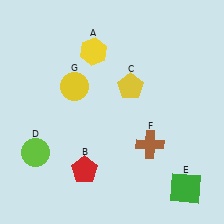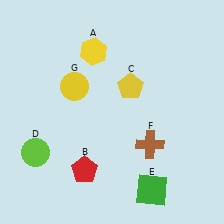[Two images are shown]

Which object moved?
The green square (E) moved left.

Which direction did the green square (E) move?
The green square (E) moved left.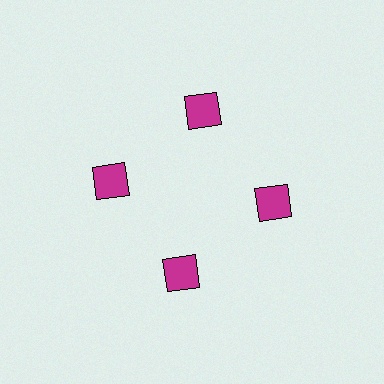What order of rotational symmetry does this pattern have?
This pattern has 4-fold rotational symmetry.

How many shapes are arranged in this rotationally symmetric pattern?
There are 4 shapes, arranged in 4 groups of 1.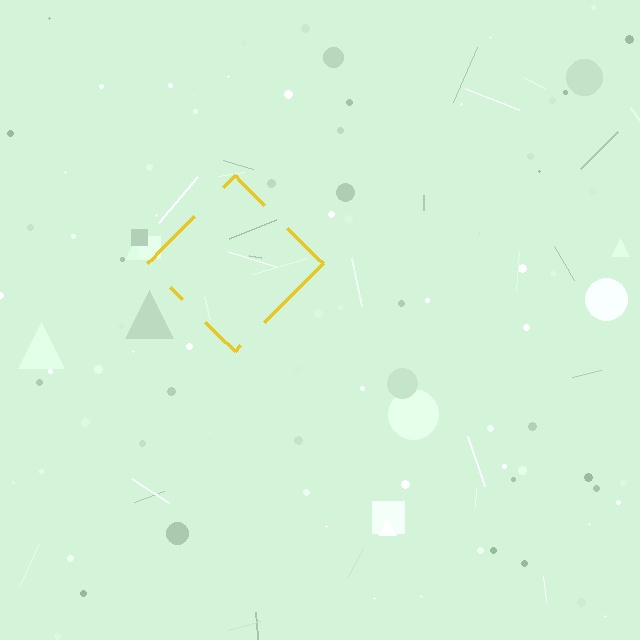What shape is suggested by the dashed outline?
The dashed outline suggests a diamond.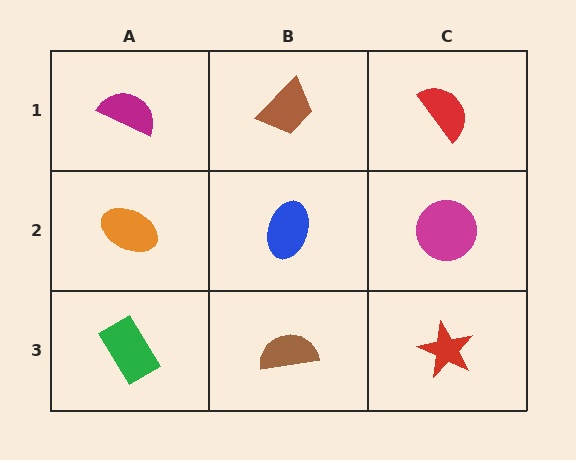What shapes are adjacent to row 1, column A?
An orange ellipse (row 2, column A), a brown trapezoid (row 1, column B).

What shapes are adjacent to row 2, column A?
A magenta semicircle (row 1, column A), a green rectangle (row 3, column A), a blue ellipse (row 2, column B).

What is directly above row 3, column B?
A blue ellipse.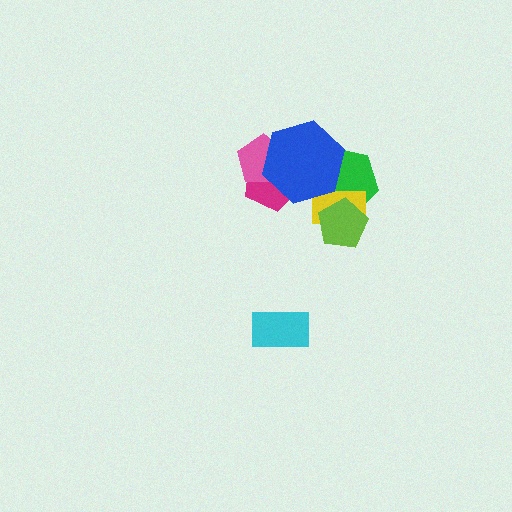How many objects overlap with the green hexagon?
3 objects overlap with the green hexagon.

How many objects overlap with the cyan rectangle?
0 objects overlap with the cyan rectangle.